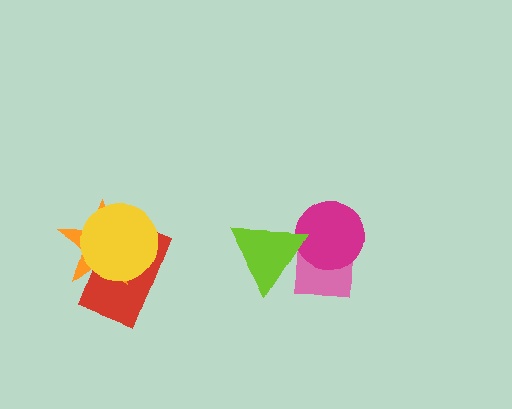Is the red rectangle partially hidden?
Yes, it is partially covered by another shape.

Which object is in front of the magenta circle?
The lime triangle is in front of the magenta circle.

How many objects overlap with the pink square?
2 objects overlap with the pink square.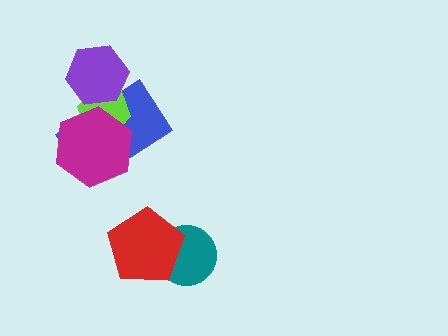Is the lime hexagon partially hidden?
Yes, it is partially covered by another shape.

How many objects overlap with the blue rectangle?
3 objects overlap with the blue rectangle.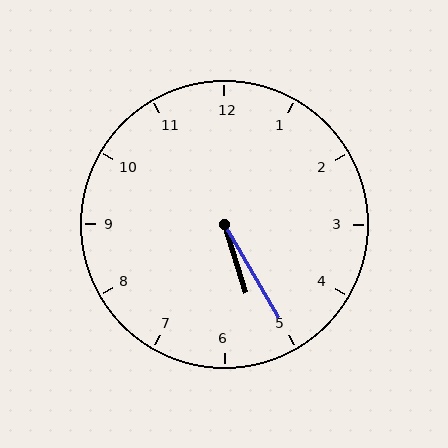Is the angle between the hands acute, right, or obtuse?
It is acute.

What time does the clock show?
5:25.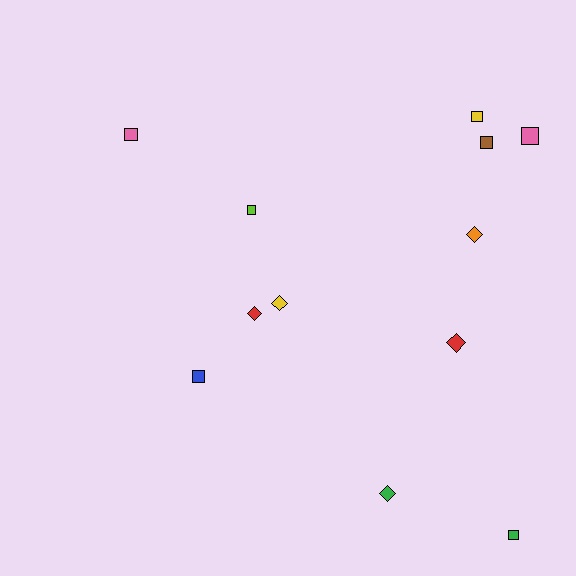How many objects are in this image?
There are 12 objects.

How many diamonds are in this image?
There are 5 diamonds.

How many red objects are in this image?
There are 2 red objects.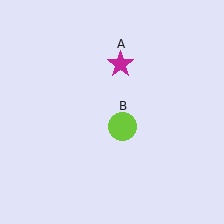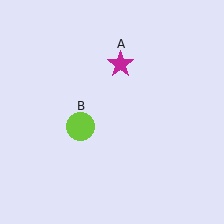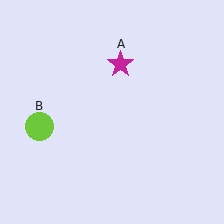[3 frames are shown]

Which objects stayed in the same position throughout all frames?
Magenta star (object A) remained stationary.